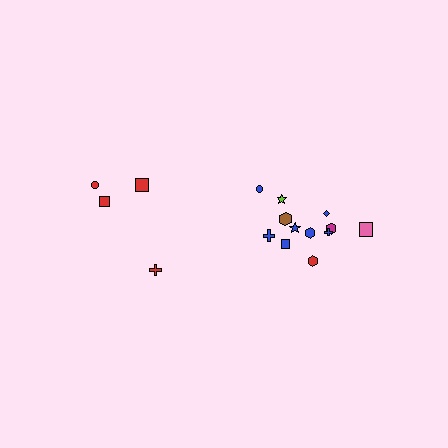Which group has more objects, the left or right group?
The right group.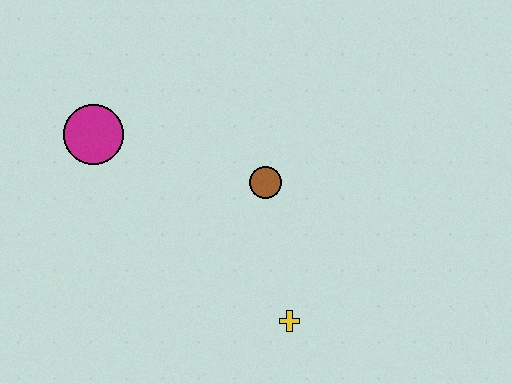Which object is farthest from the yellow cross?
The magenta circle is farthest from the yellow cross.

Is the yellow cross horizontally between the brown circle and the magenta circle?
No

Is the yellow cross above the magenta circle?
No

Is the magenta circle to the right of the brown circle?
No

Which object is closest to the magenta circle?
The brown circle is closest to the magenta circle.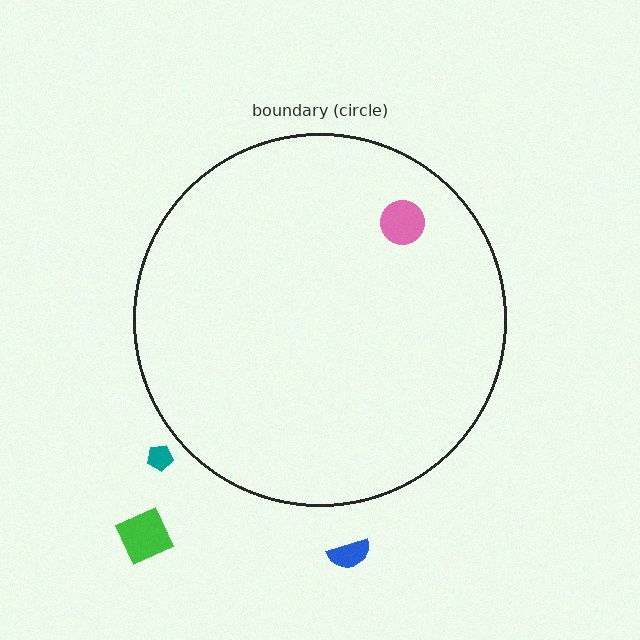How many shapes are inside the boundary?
1 inside, 3 outside.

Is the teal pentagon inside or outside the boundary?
Outside.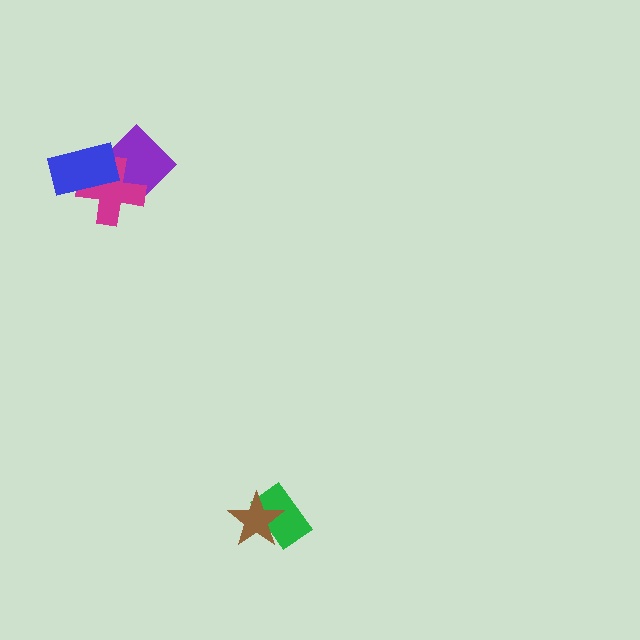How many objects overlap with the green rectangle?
1 object overlaps with the green rectangle.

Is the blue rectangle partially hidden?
No, no other shape covers it.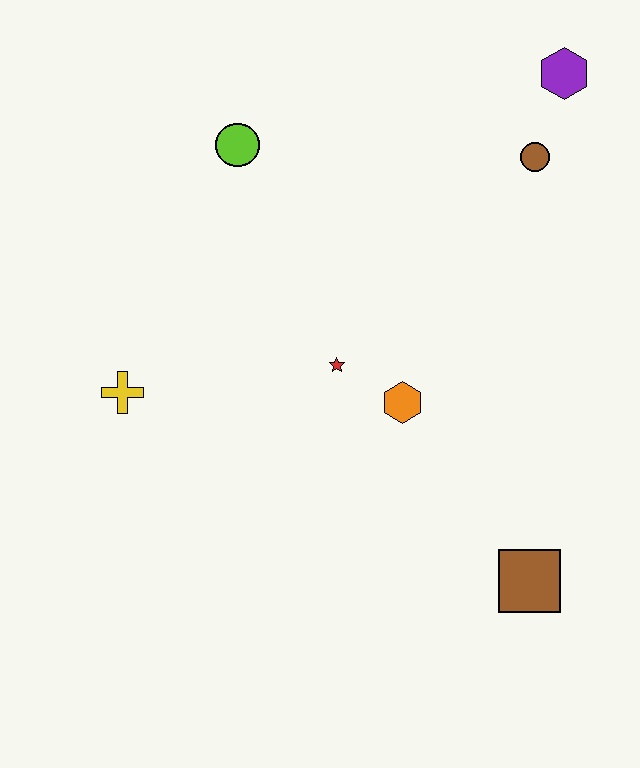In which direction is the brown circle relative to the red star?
The brown circle is above the red star.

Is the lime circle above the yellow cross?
Yes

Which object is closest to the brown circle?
The purple hexagon is closest to the brown circle.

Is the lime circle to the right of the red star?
No